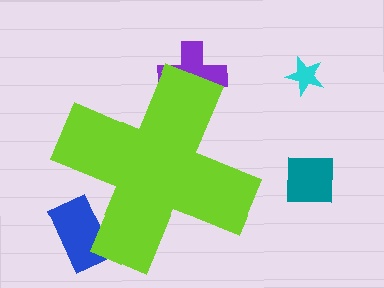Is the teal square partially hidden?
No, the teal square is fully visible.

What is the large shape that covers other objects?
A lime cross.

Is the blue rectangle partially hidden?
Yes, the blue rectangle is partially hidden behind the lime cross.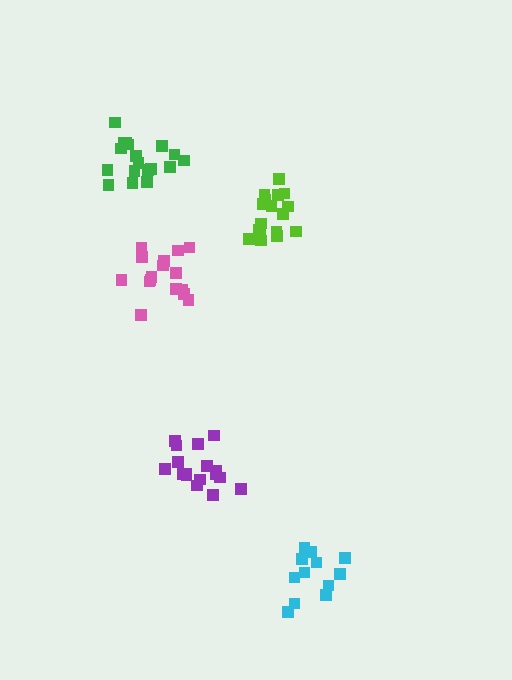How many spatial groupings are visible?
There are 5 spatial groupings.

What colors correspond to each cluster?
The clusters are colored: pink, purple, green, cyan, lime.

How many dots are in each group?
Group 1: 16 dots, Group 2: 17 dots, Group 3: 18 dots, Group 4: 12 dots, Group 5: 17 dots (80 total).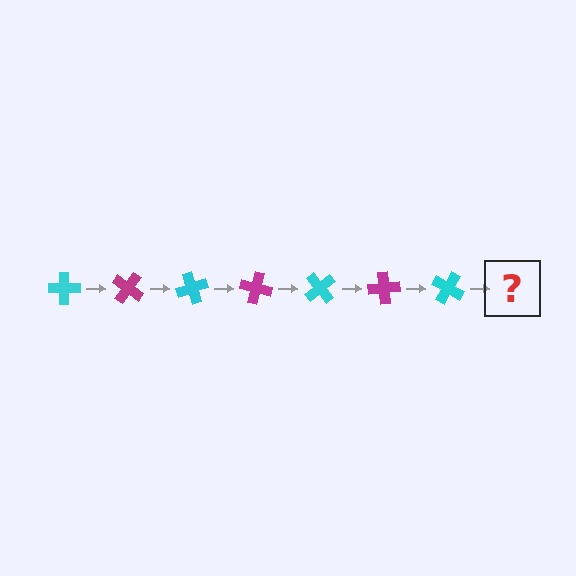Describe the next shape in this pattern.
It should be a magenta cross, rotated 245 degrees from the start.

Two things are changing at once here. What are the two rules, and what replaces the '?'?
The two rules are that it rotates 35 degrees each step and the color cycles through cyan and magenta. The '?' should be a magenta cross, rotated 245 degrees from the start.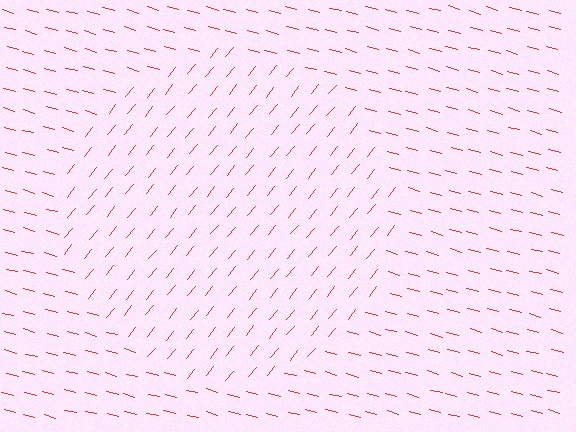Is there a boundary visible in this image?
Yes, there is a texture boundary formed by a change in line orientation.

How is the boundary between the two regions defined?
The boundary is defined purely by a change in line orientation (approximately 67 degrees difference). All lines are the same color and thickness.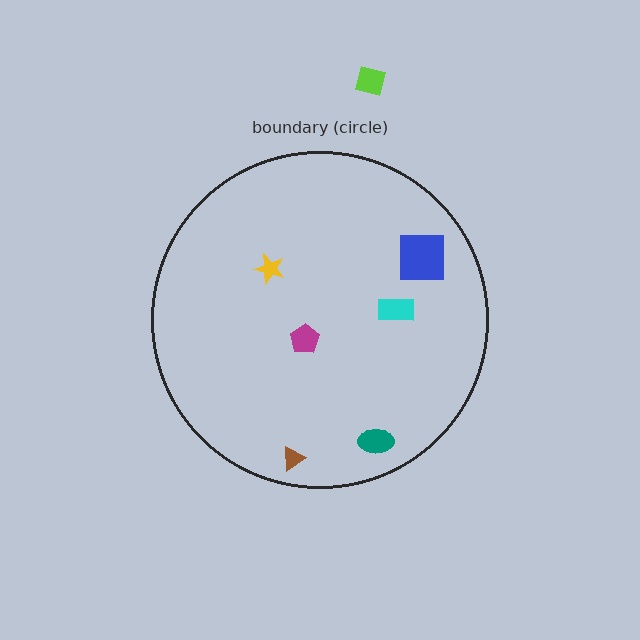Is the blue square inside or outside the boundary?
Inside.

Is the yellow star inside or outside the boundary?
Inside.